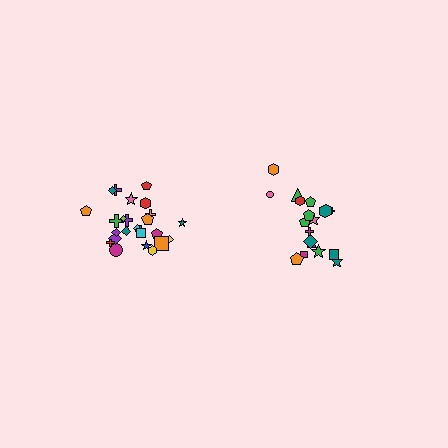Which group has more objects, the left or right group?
The left group.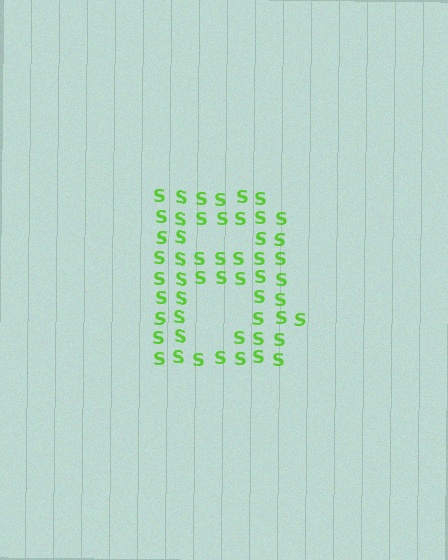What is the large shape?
The large shape is the letter B.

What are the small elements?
The small elements are letter S's.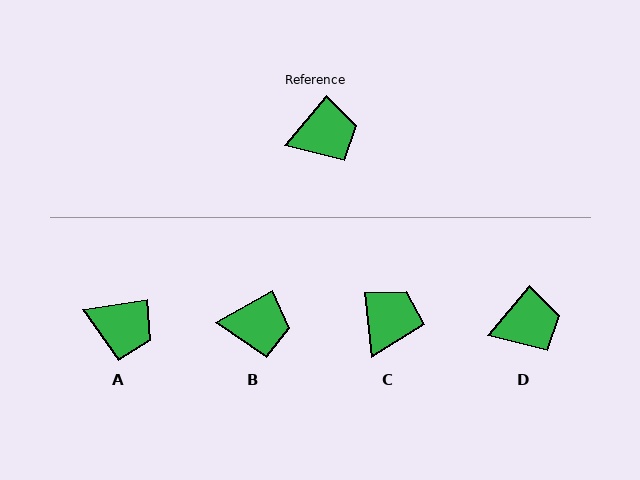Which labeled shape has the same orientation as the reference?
D.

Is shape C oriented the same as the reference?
No, it is off by about 46 degrees.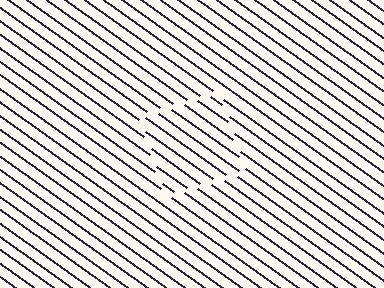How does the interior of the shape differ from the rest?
The interior of the shape contains the same grating, shifted by half a period — the contour is defined by the phase discontinuity where line-ends from the inner and outer gratings abut.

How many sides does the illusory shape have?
4 sides — the line-ends trace a square.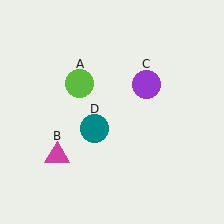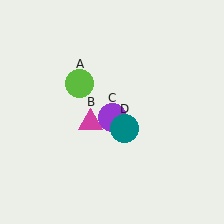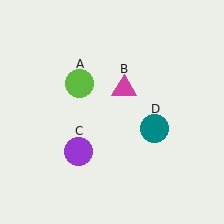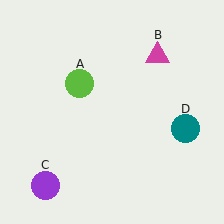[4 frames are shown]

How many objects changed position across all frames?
3 objects changed position: magenta triangle (object B), purple circle (object C), teal circle (object D).